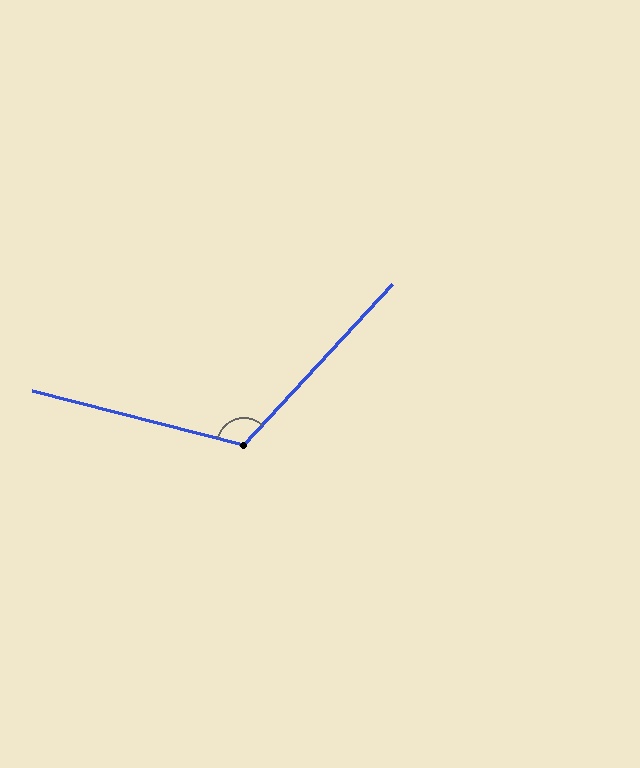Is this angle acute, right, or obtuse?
It is obtuse.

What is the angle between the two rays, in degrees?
Approximately 118 degrees.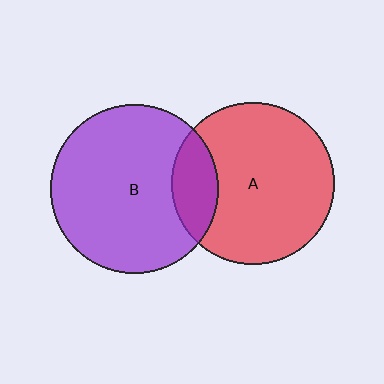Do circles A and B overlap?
Yes.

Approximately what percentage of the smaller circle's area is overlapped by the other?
Approximately 20%.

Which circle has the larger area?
Circle B (purple).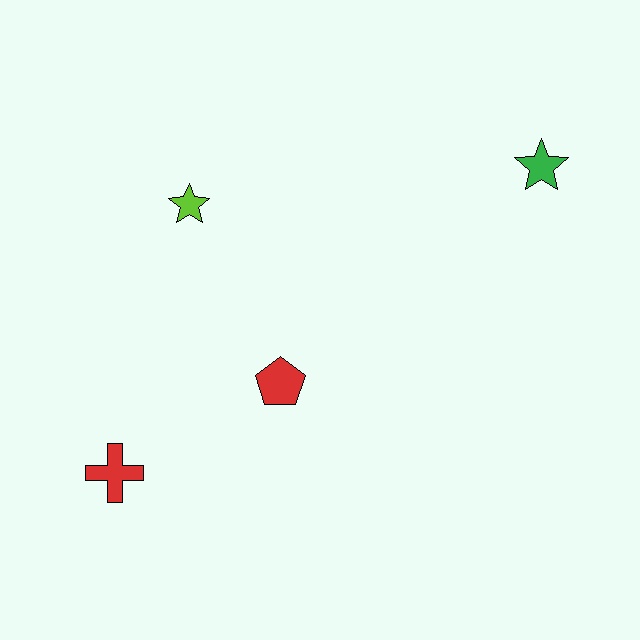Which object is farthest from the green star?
The red cross is farthest from the green star.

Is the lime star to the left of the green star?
Yes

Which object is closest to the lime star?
The red pentagon is closest to the lime star.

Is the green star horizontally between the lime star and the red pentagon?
No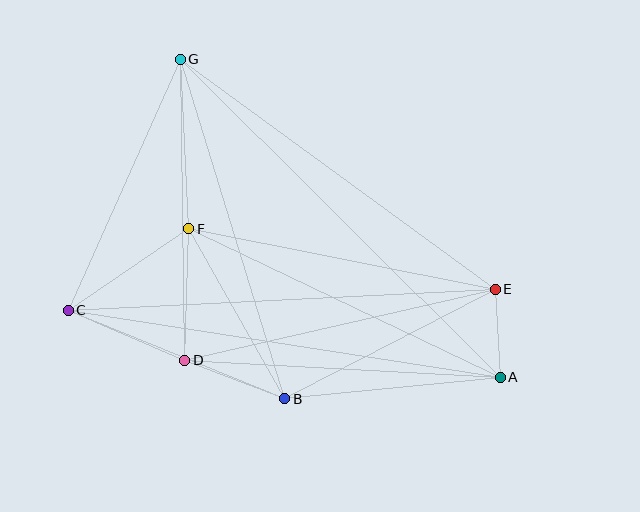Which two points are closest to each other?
Points A and E are closest to each other.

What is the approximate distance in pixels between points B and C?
The distance between B and C is approximately 234 pixels.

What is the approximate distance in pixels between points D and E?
The distance between D and E is approximately 319 pixels.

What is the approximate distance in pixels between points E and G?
The distance between E and G is approximately 390 pixels.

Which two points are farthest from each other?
Points A and G are farthest from each other.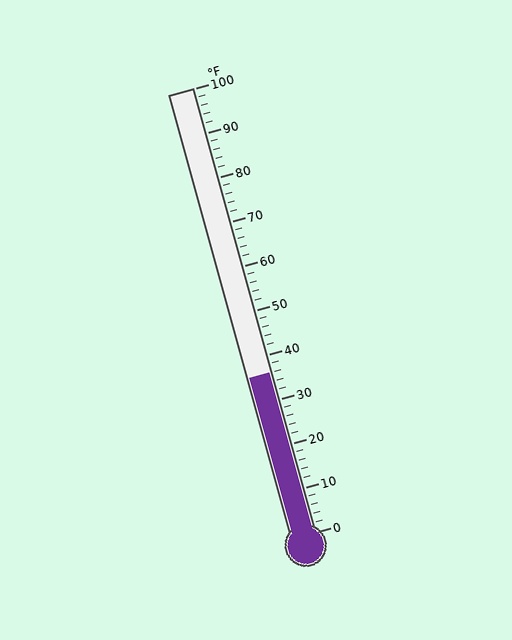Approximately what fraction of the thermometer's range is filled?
The thermometer is filled to approximately 35% of its range.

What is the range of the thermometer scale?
The thermometer scale ranges from 0°F to 100°F.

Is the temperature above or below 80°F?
The temperature is below 80°F.